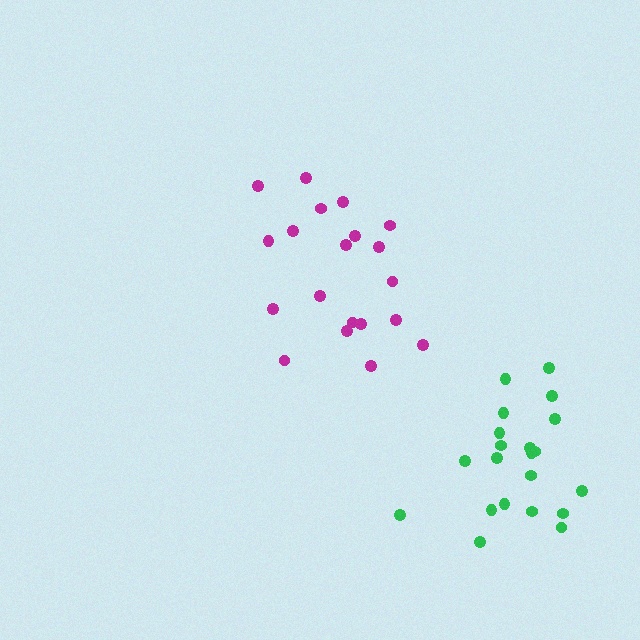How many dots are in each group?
Group 1: 20 dots, Group 2: 21 dots (41 total).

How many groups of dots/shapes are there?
There are 2 groups.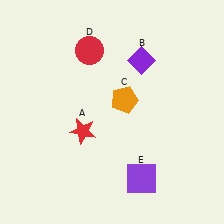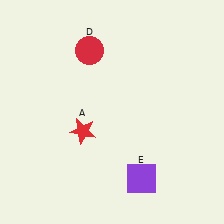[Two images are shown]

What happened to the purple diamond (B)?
The purple diamond (B) was removed in Image 2. It was in the top-right area of Image 1.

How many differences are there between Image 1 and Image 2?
There are 2 differences between the two images.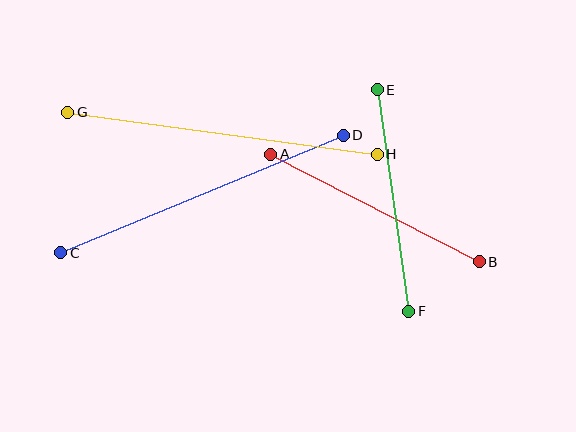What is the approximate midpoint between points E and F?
The midpoint is at approximately (393, 200) pixels.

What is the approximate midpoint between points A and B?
The midpoint is at approximately (375, 208) pixels.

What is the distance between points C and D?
The distance is approximately 306 pixels.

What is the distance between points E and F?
The distance is approximately 224 pixels.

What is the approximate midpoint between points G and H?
The midpoint is at approximately (223, 133) pixels.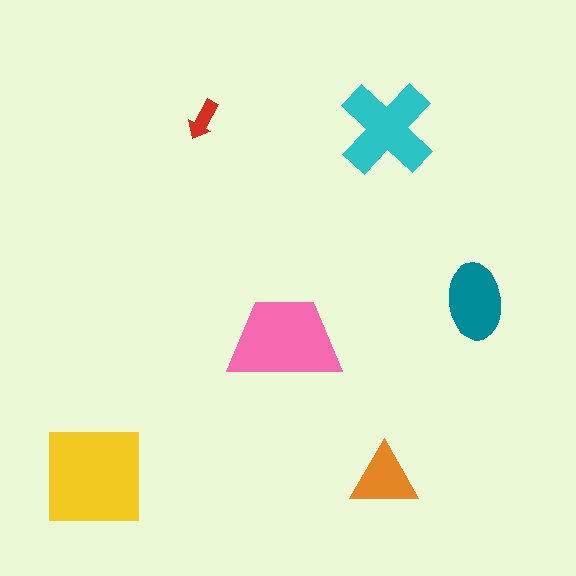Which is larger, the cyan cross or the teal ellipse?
The cyan cross.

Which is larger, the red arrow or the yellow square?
The yellow square.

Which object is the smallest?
The red arrow.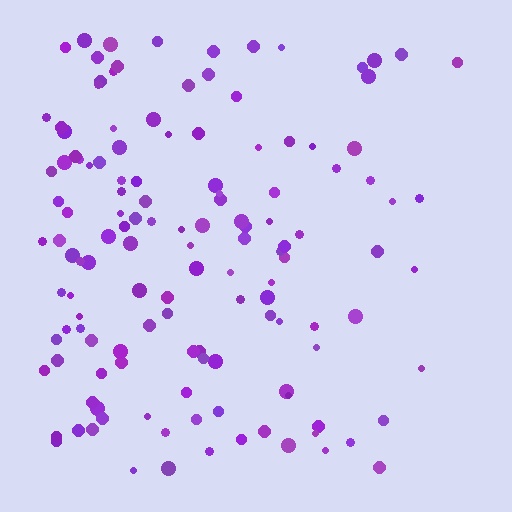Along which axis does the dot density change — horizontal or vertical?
Horizontal.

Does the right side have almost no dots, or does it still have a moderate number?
Still a moderate number, just noticeably fewer than the left.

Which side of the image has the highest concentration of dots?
The left.